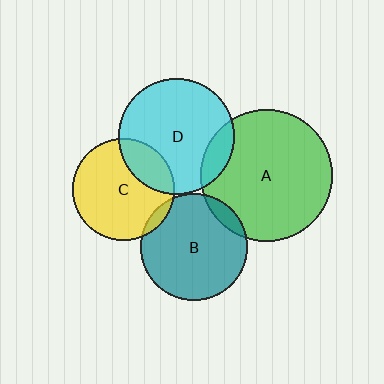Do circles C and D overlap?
Yes.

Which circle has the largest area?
Circle A (green).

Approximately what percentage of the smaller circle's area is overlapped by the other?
Approximately 25%.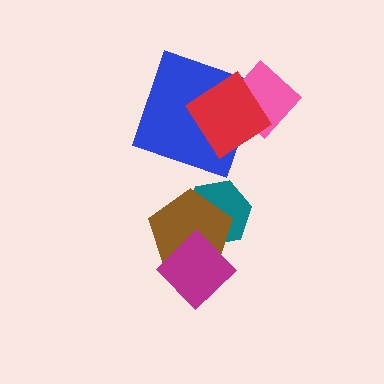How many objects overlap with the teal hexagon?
2 objects overlap with the teal hexagon.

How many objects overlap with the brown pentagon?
2 objects overlap with the brown pentagon.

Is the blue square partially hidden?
Yes, it is partially covered by another shape.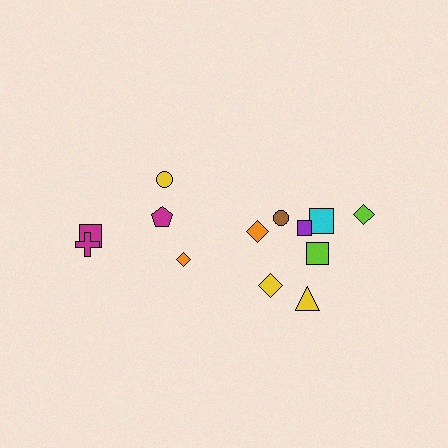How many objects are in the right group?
There are 8 objects.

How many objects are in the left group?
There are 5 objects.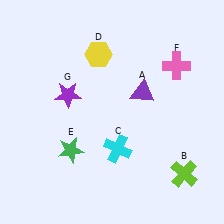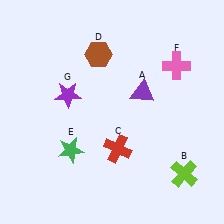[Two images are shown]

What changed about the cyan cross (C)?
In Image 1, C is cyan. In Image 2, it changed to red.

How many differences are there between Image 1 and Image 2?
There are 2 differences between the two images.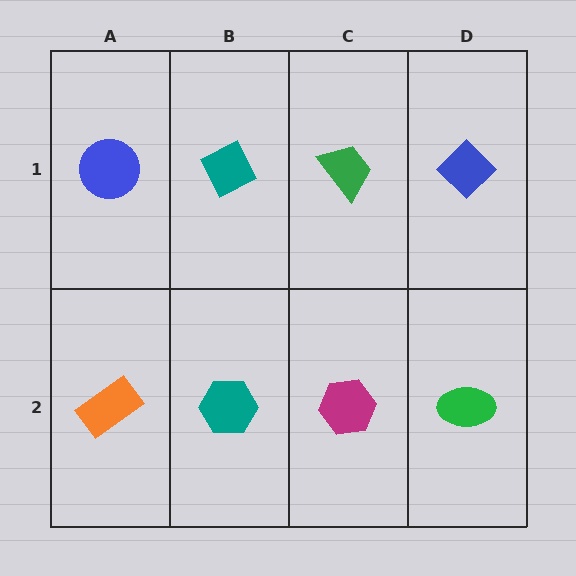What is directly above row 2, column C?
A green trapezoid.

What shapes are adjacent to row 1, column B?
A teal hexagon (row 2, column B), a blue circle (row 1, column A), a green trapezoid (row 1, column C).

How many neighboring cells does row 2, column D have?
2.